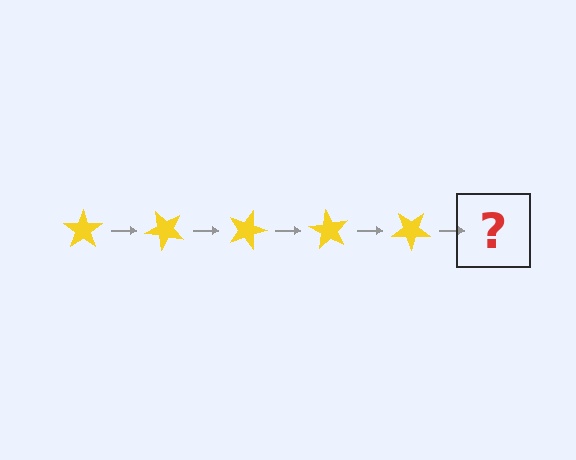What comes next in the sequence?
The next element should be a yellow star rotated 225 degrees.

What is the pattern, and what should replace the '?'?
The pattern is that the star rotates 45 degrees each step. The '?' should be a yellow star rotated 225 degrees.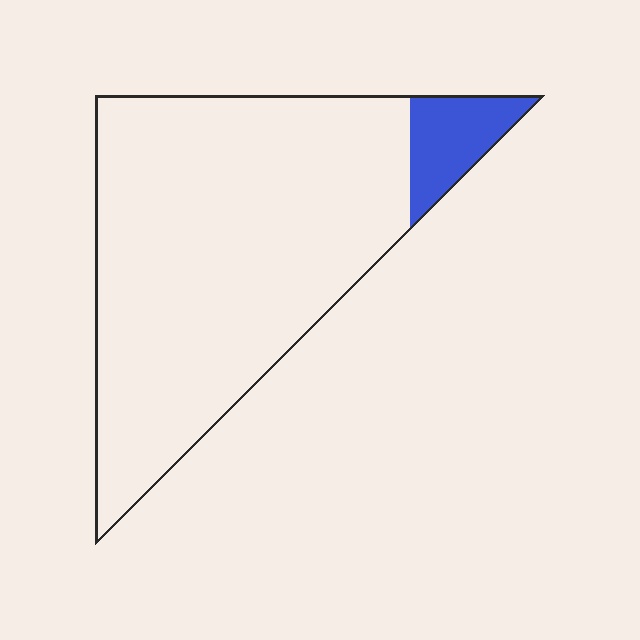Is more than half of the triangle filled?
No.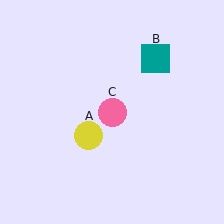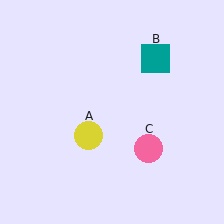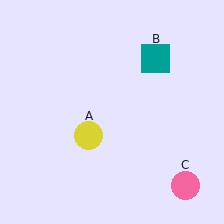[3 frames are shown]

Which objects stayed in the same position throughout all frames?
Yellow circle (object A) and teal square (object B) remained stationary.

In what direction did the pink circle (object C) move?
The pink circle (object C) moved down and to the right.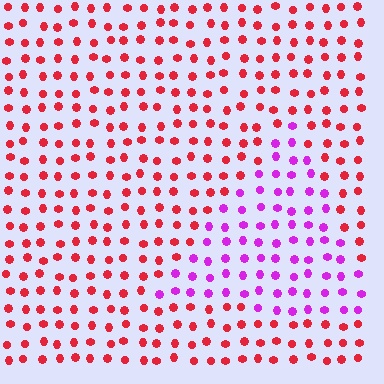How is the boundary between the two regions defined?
The boundary is defined purely by a slight shift in hue (about 57 degrees). Spacing, size, and orientation are identical on both sides.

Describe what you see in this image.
The image is filled with small red elements in a uniform arrangement. A triangle-shaped region is visible where the elements are tinted to a slightly different hue, forming a subtle color boundary.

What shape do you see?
I see a triangle.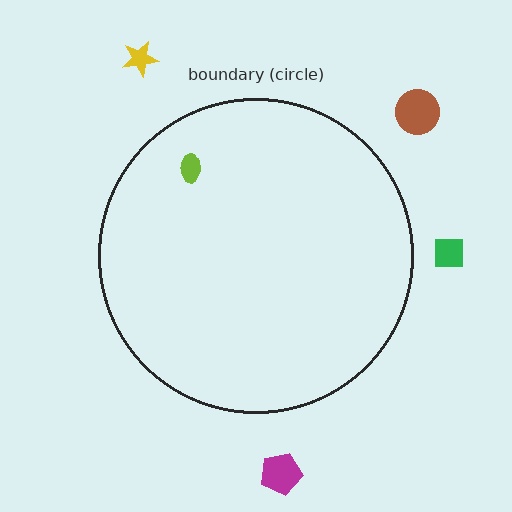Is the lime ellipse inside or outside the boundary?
Inside.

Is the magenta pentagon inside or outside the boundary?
Outside.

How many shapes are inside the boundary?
1 inside, 4 outside.